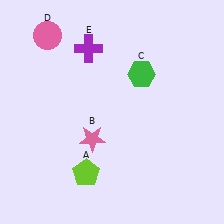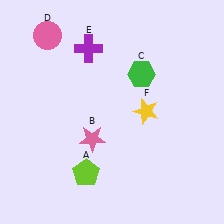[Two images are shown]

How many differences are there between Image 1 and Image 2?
There is 1 difference between the two images.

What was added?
A yellow star (F) was added in Image 2.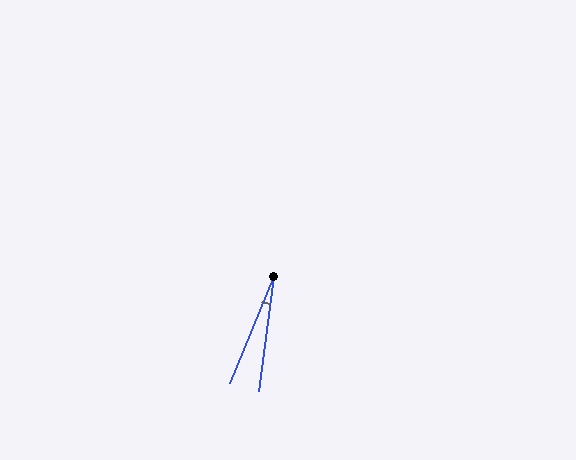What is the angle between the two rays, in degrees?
Approximately 15 degrees.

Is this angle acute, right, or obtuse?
It is acute.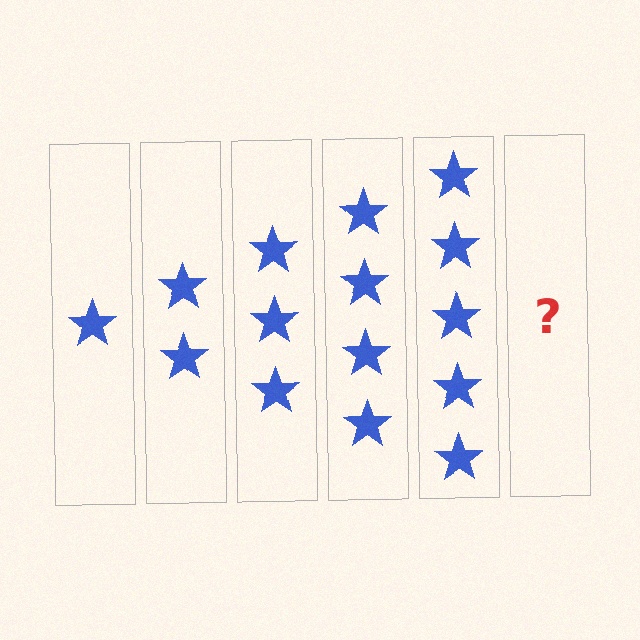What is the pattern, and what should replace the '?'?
The pattern is that each step adds one more star. The '?' should be 6 stars.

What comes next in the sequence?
The next element should be 6 stars.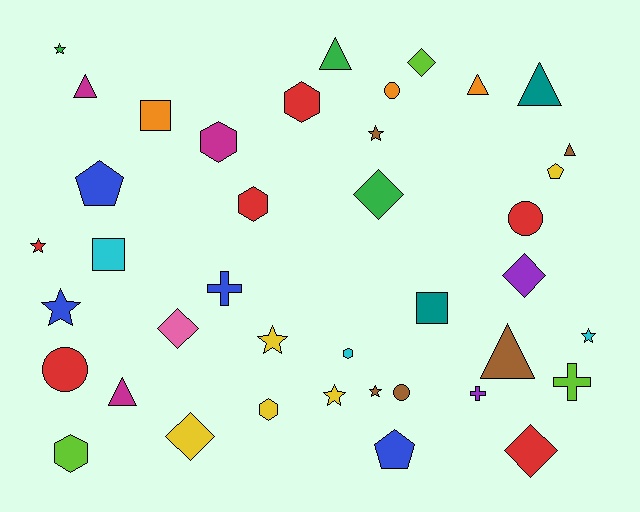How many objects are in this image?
There are 40 objects.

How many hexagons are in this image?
There are 6 hexagons.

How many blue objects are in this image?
There are 4 blue objects.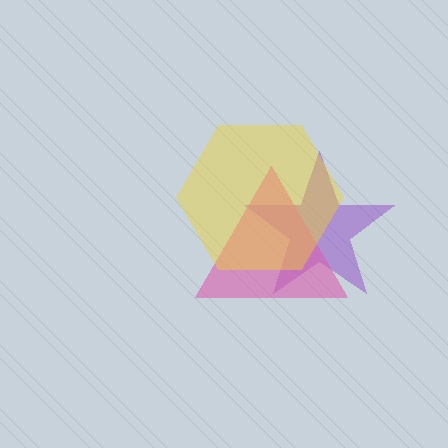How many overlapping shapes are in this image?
There are 3 overlapping shapes in the image.